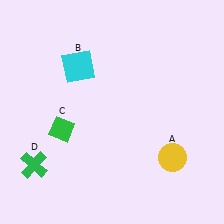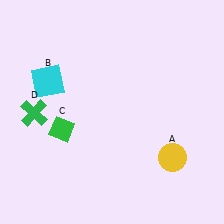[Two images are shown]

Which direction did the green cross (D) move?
The green cross (D) moved up.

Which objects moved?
The objects that moved are: the cyan square (B), the green cross (D).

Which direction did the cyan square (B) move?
The cyan square (B) moved left.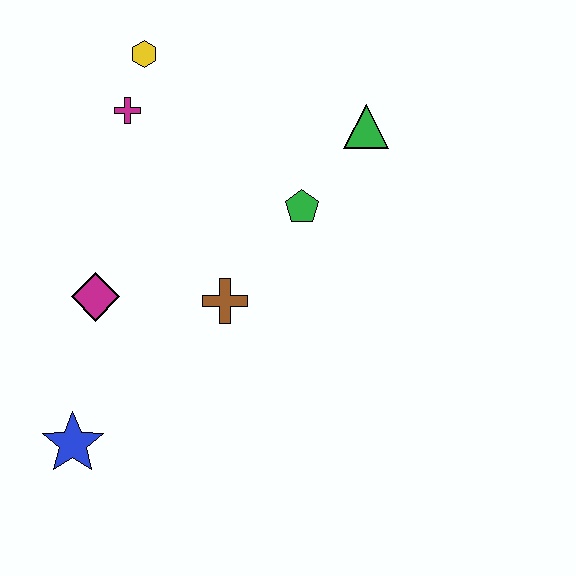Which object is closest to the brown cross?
The green pentagon is closest to the brown cross.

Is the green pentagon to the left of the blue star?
No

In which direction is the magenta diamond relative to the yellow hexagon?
The magenta diamond is below the yellow hexagon.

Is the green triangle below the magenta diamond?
No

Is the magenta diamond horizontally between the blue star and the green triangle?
Yes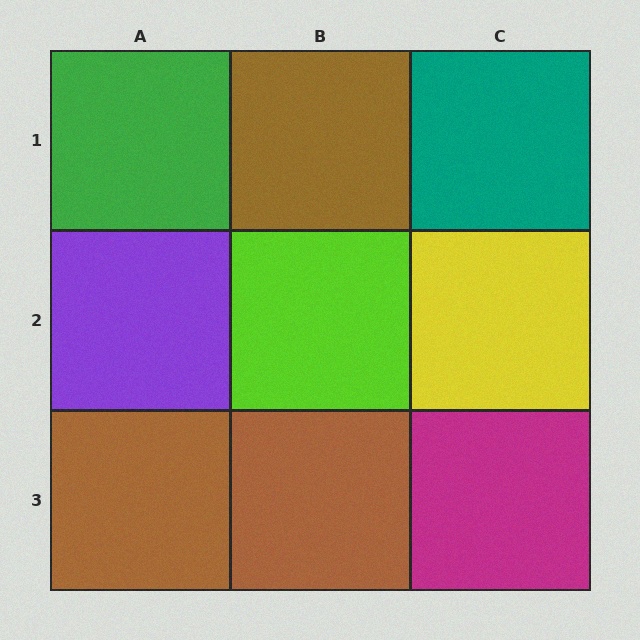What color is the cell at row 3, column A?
Brown.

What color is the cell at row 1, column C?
Teal.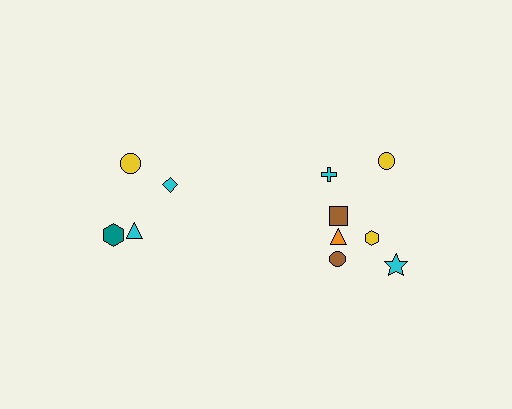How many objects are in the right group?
There are 7 objects.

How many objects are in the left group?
There are 4 objects.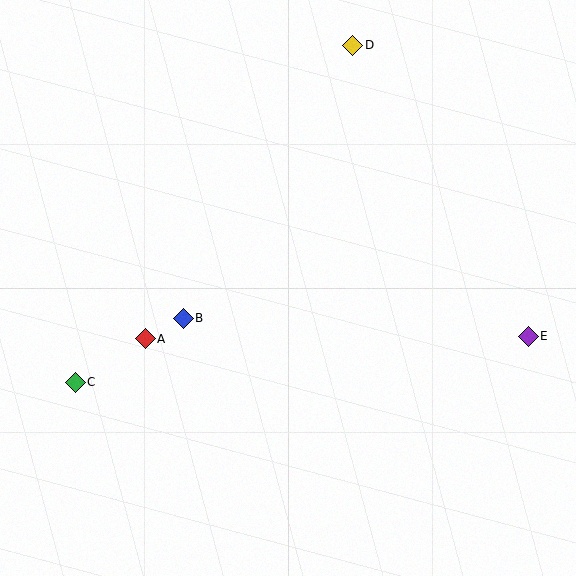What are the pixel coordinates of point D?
Point D is at (353, 45).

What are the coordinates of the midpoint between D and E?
The midpoint between D and E is at (440, 191).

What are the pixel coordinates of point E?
Point E is at (528, 336).